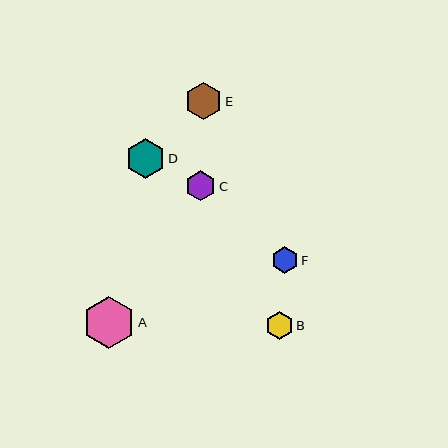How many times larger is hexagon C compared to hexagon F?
Hexagon C is approximately 1.2 times the size of hexagon F.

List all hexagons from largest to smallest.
From largest to smallest: A, D, E, C, B, F.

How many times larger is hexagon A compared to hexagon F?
Hexagon A is approximately 2.0 times the size of hexagon F.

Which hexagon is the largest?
Hexagon A is the largest with a size of approximately 52 pixels.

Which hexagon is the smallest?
Hexagon F is the smallest with a size of approximately 26 pixels.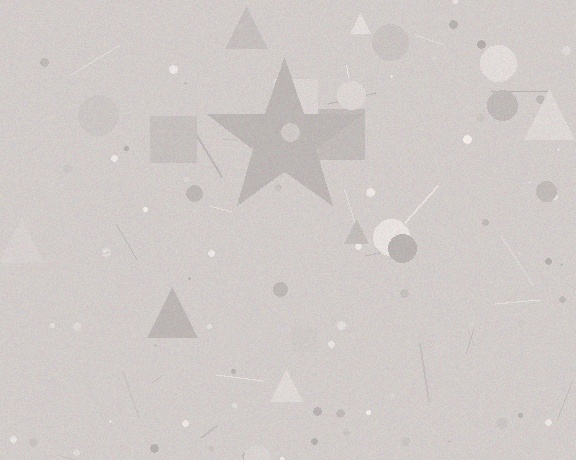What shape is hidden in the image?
A star is hidden in the image.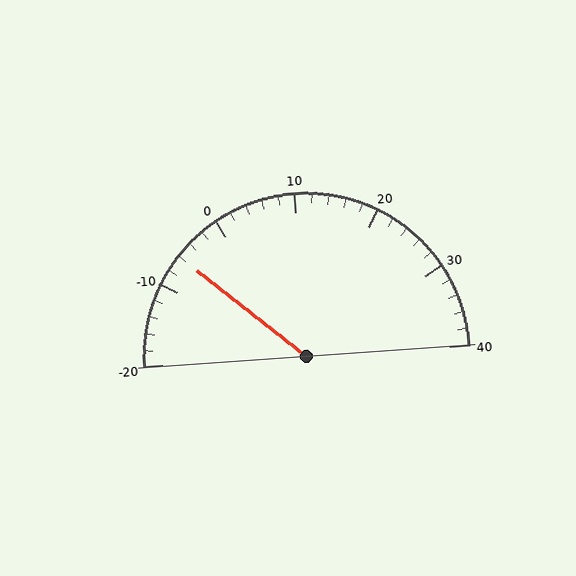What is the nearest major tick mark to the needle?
The nearest major tick mark is -10.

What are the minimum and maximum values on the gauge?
The gauge ranges from -20 to 40.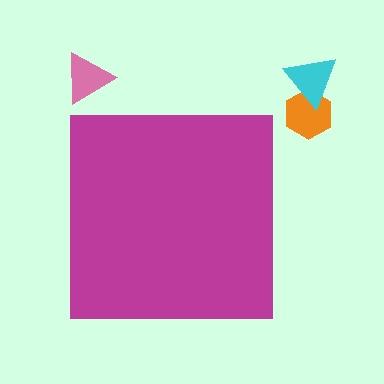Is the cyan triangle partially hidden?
No, the cyan triangle is fully visible.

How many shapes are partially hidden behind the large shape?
0 shapes are partially hidden.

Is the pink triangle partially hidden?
No, the pink triangle is fully visible.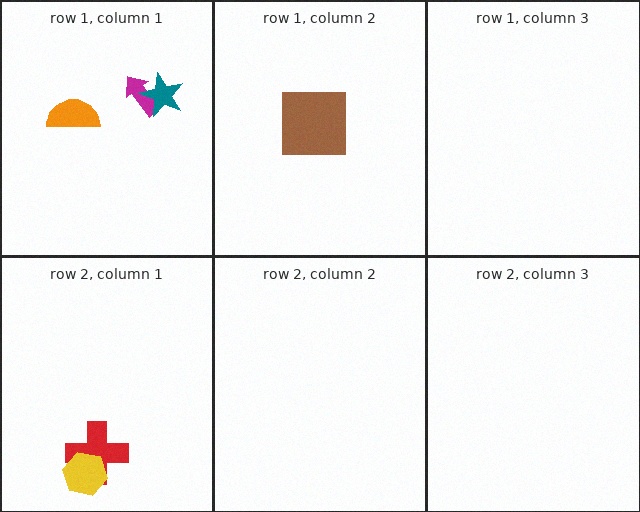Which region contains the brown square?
The row 1, column 2 region.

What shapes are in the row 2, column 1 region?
The red cross, the yellow hexagon.